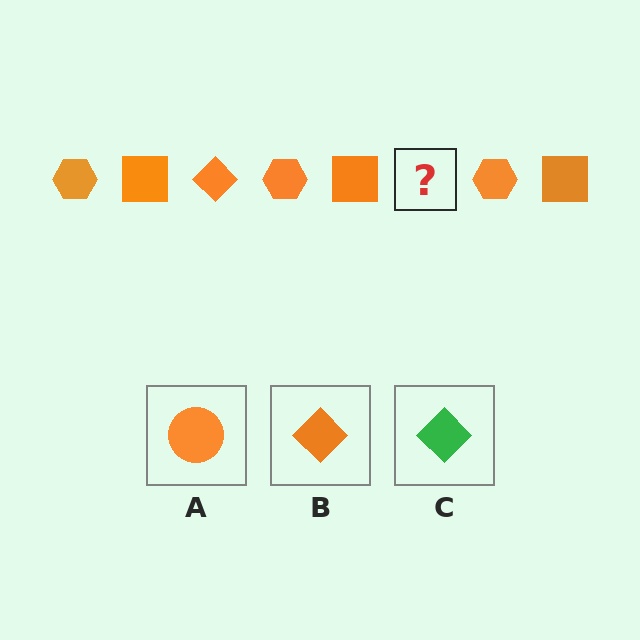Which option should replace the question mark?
Option B.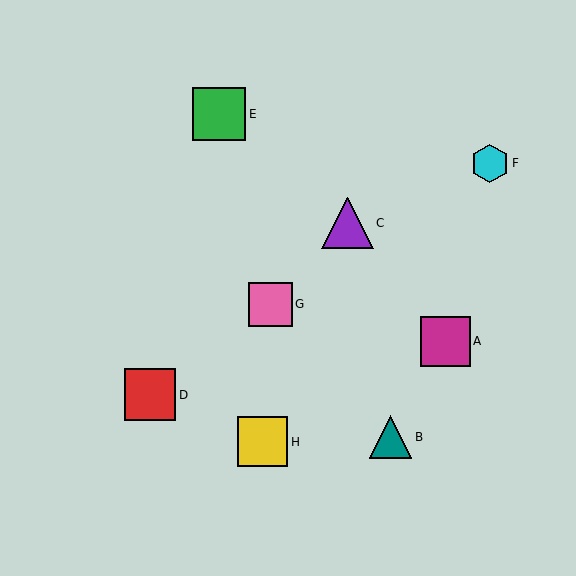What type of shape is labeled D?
Shape D is a red square.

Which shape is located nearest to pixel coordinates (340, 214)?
The purple triangle (labeled C) at (348, 223) is nearest to that location.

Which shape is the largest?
The green square (labeled E) is the largest.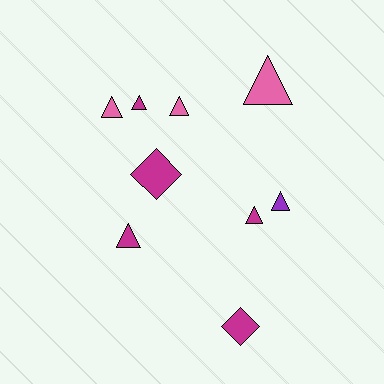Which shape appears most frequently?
Triangle, with 7 objects.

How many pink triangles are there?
There are 3 pink triangles.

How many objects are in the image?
There are 9 objects.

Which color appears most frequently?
Magenta, with 5 objects.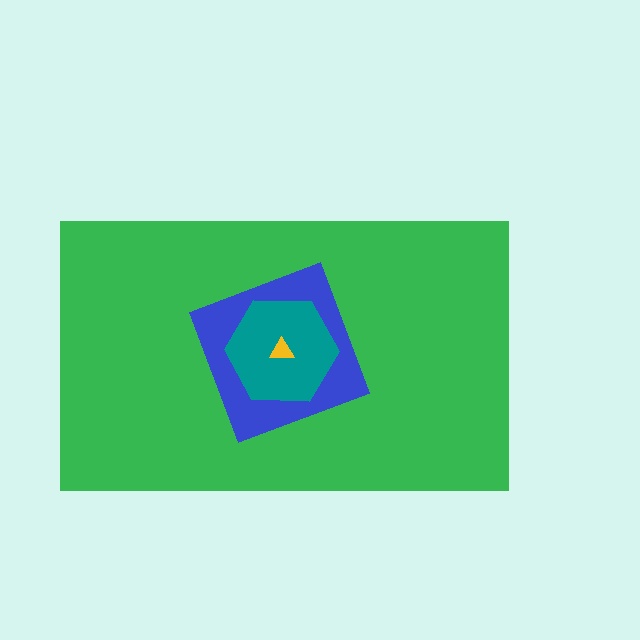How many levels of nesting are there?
4.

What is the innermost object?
The yellow triangle.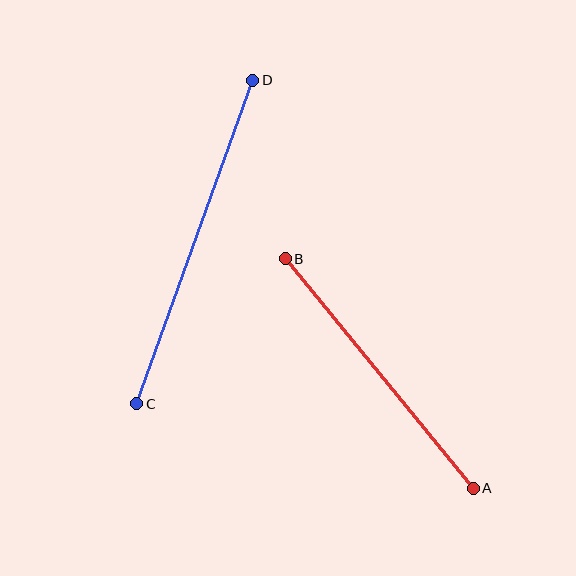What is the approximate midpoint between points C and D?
The midpoint is at approximately (195, 242) pixels.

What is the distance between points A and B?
The distance is approximately 297 pixels.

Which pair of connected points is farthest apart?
Points C and D are farthest apart.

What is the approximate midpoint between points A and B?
The midpoint is at approximately (379, 374) pixels.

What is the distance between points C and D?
The distance is approximately 344 pixels.